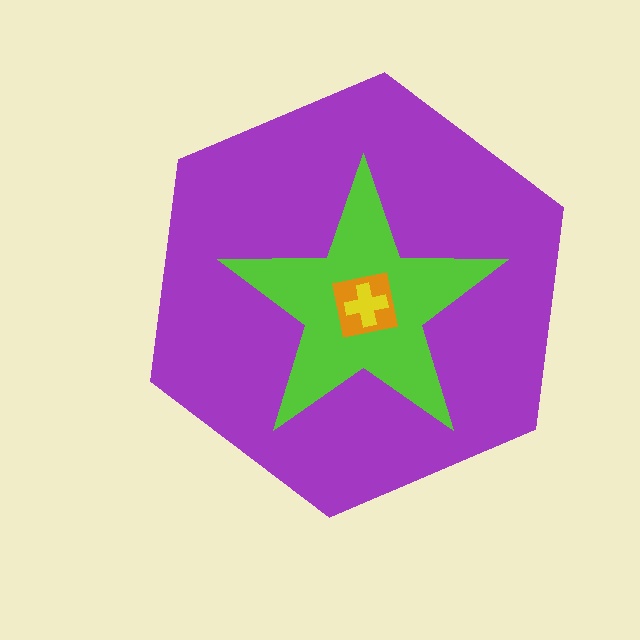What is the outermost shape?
The purple hexagon.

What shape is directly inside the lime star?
The orange square.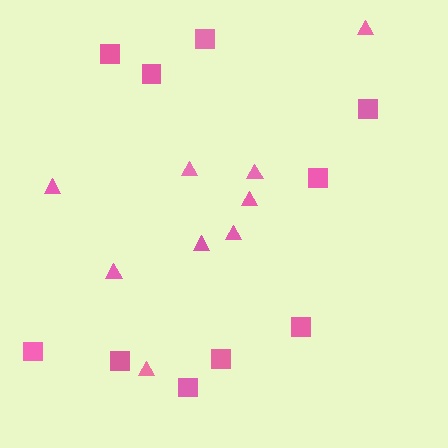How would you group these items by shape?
There are 2 groups: one group of squares (10) and one group of triangles (9).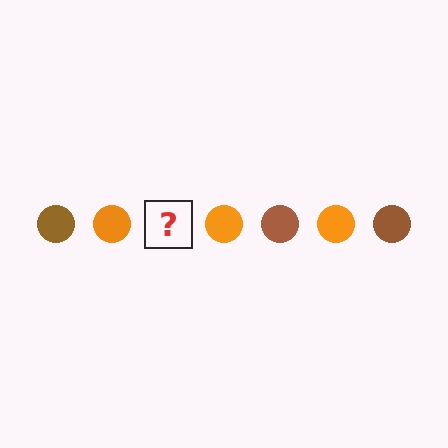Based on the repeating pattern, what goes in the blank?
The blank should be a brown circle.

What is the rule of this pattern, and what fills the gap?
The rule is that the pattern cycles through brown, orange circles. The gap should be filled with a brown circle.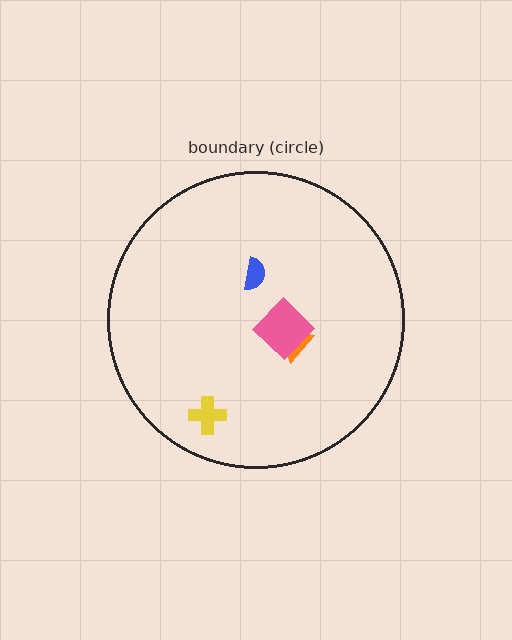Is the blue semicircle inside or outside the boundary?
Inside.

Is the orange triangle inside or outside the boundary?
Inside.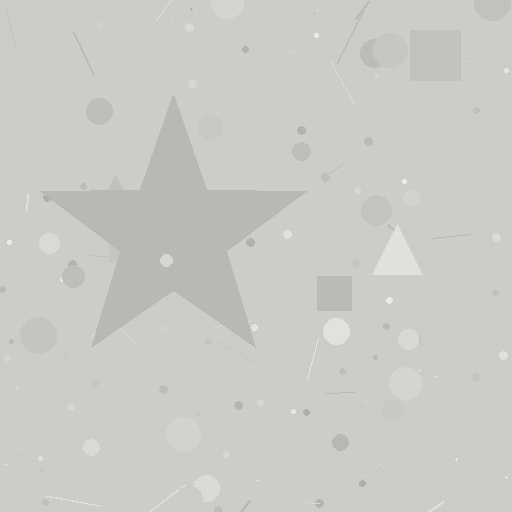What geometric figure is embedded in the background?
A star is embedded in the background.